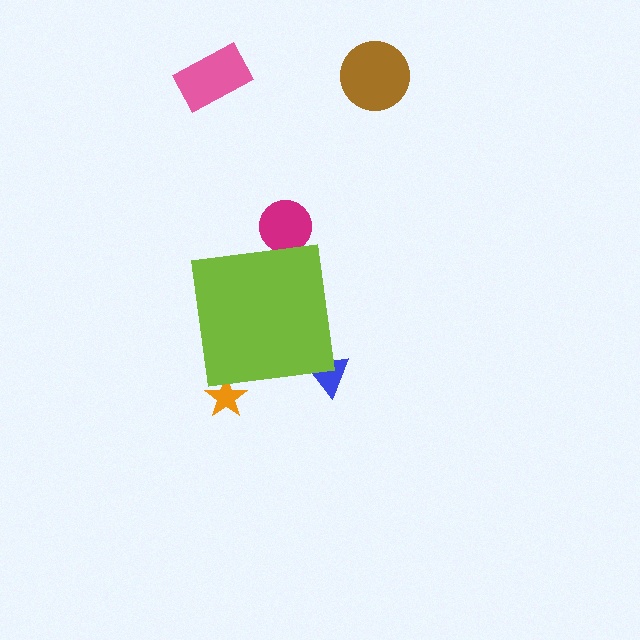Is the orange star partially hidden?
Yes, the orange star is partially hidden behind the lime square.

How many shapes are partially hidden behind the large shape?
3 shapes are partially hidden.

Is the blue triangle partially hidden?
Yes, the blue triangle is partially hidden behind the lime square.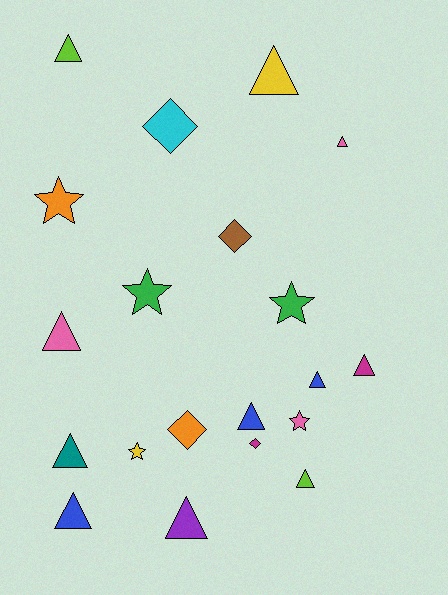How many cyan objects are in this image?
There is 1 cyan object.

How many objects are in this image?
There are 20 objects.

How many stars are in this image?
There are 5 stars.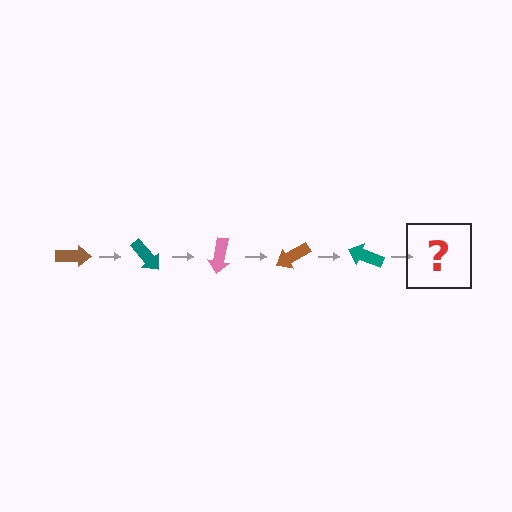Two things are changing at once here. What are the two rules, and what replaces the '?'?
The two rules are that it rotates 50 degrees each step and the color cycles through brown, teal, and pink. The '?' should be a pink arrow, rotated 250 degrees from the start.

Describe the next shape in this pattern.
It should be a pink arrow, rotated 250 degrees from the start.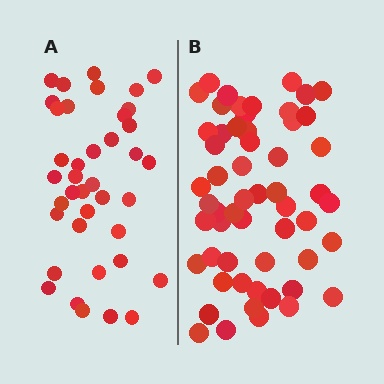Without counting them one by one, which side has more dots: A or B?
Region B (the right region) has more dots.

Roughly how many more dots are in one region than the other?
Region B has approximately 15 more dots than region A.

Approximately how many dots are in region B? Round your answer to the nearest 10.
About 60 dots. (The exact count is 56, which rounds to 60.)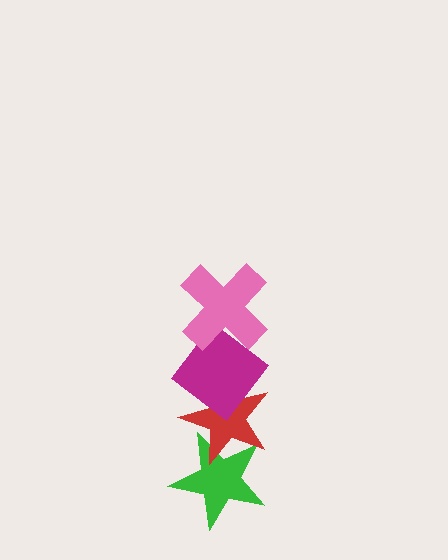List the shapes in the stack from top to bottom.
From top to bottom: the pink cross, the magenta diamond, the red star, the green star.